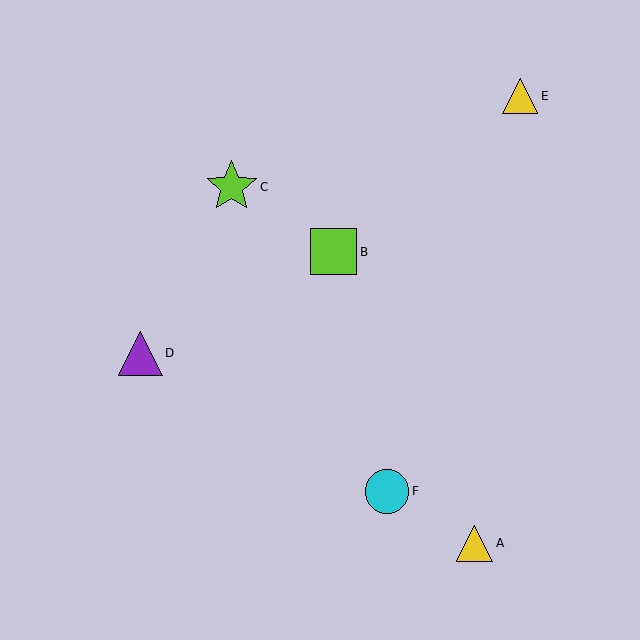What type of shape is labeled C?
Shape C is a lime star.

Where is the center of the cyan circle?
The center of the cyan circle is at (387, 491).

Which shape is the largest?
The lime star (labeled C) is the largest.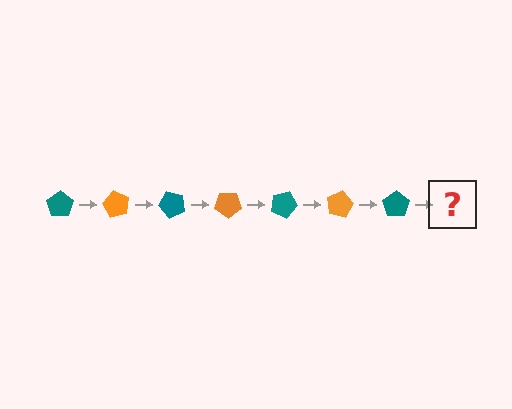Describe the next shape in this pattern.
It should be an orange pentagon, rotated 420 degrees from the start.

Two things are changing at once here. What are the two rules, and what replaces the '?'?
The two rules are that it rotates 60 degrees each step and the color cycles through teal and orange. The '?' should be an orange pentagon, rotated 420 degrees from the start.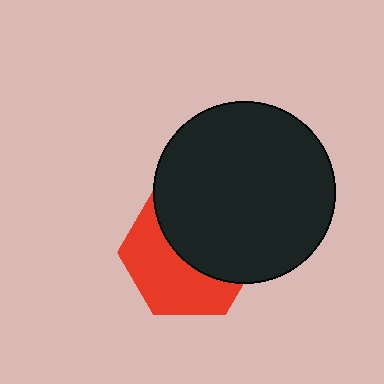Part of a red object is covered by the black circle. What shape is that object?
It is a hexagon.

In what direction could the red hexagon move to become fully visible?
The red hexagon could move toward the lower-left. That would shift it out from behind the black circle entirely.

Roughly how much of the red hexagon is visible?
About half of it is visible (roughly 48%).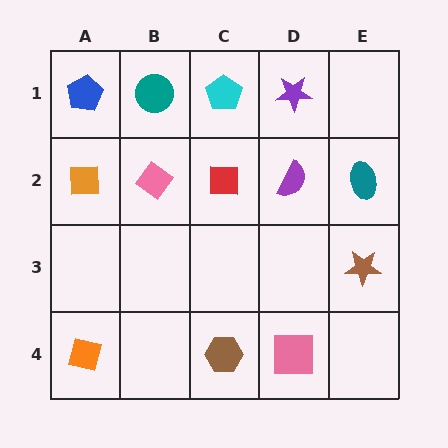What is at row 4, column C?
A brown hexagon.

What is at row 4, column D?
A pink square.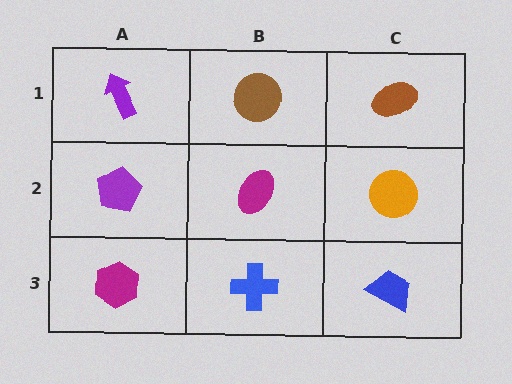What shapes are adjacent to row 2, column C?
A brown ellipse (row 1, column C), a blue trapezoid (row 3, column C), a magenta ellipse (row 2, column B).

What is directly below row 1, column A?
A purple pentagon.